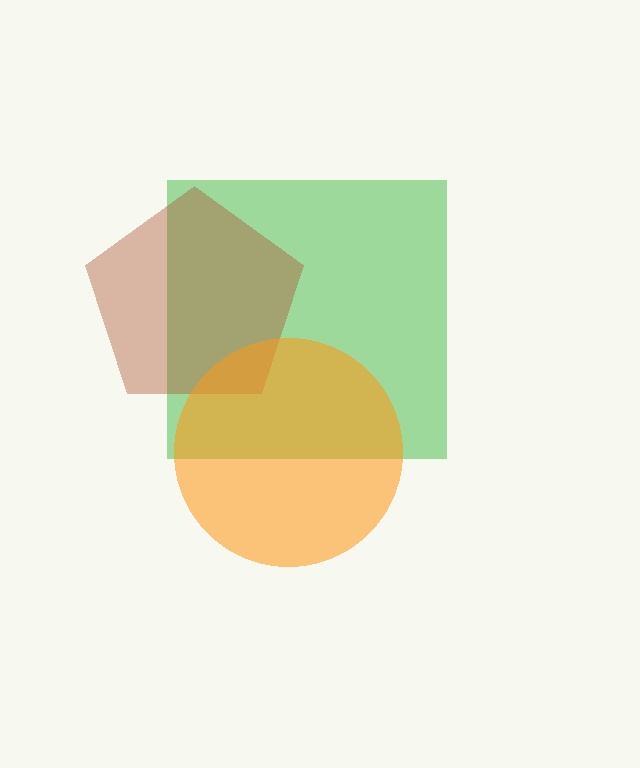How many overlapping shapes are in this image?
There are 3 overlapping shapes in the image.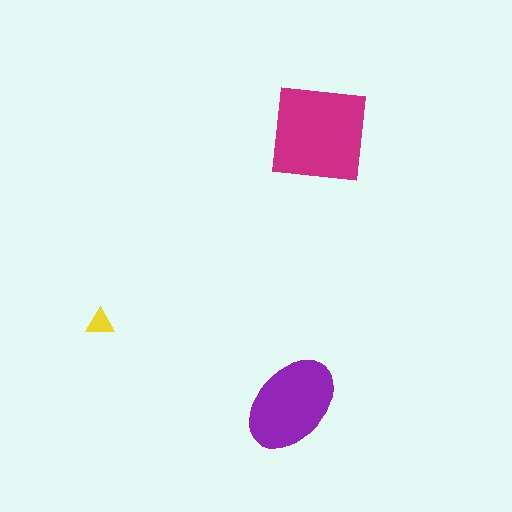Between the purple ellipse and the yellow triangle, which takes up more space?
The purple ellipse.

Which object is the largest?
The magenta square.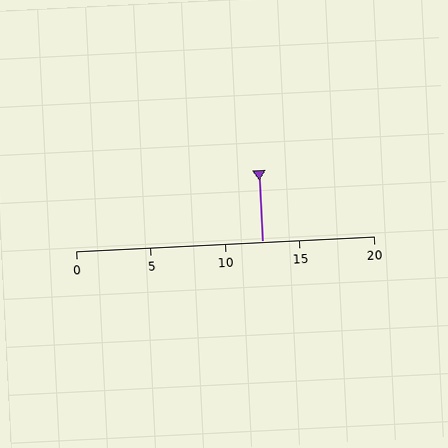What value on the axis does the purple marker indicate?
The marker indicates approximately 12.5.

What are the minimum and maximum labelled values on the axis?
The axis runs from 0 to 20.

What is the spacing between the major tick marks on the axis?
The major ticks are spaced 5 apart.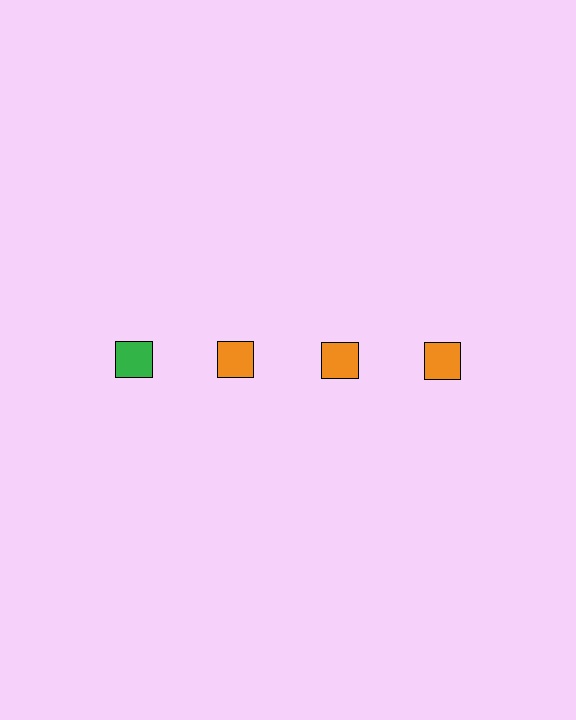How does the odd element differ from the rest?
It has a different color: green instead of orange.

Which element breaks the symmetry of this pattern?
The green square in the top row, leftmost column breaks the symmetry. All other shapes are orange squares.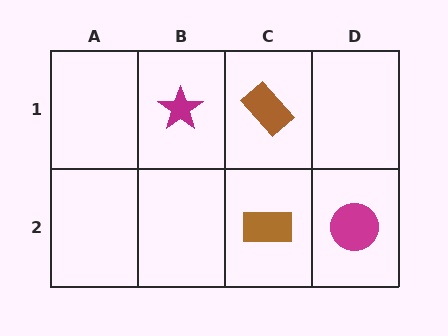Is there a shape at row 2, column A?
No, that cell is empty.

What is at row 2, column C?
A brown rectangle.